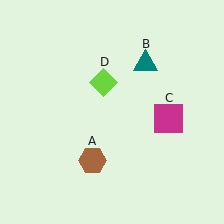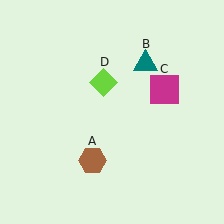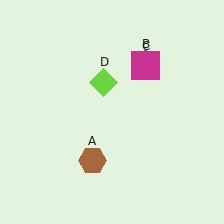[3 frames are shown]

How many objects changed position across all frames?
1 object changed position: magenta square (object C).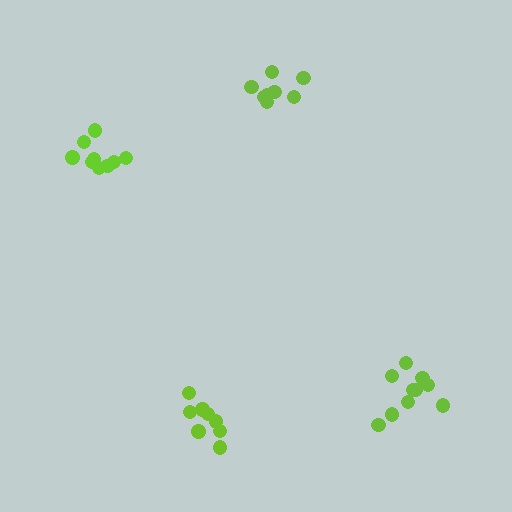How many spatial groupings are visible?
There are 4 spatial groupings.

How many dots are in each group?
Group 1: 9 dots, Group 2: 9 dots, Group 3: 10 dots, Group 4: 8 dots (36 total).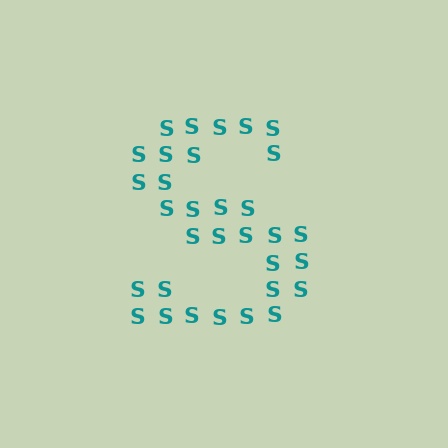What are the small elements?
The small elements are letter S's.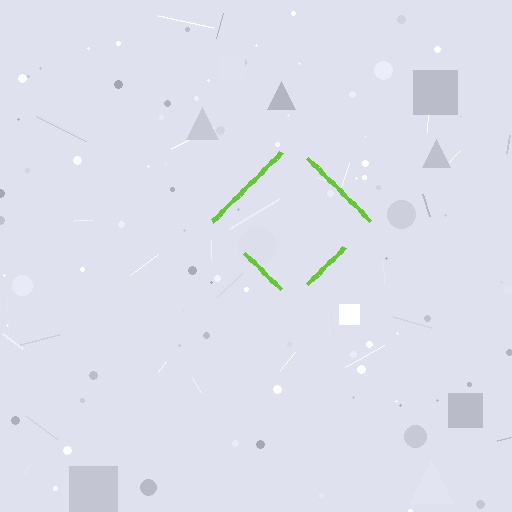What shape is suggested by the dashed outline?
The dashed outline suggests a diamond.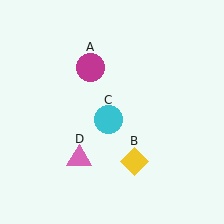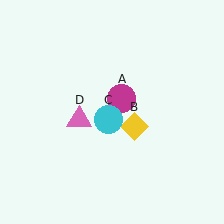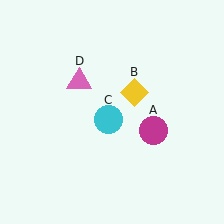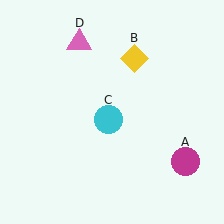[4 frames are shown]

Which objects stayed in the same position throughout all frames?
Cyan circle (object C) remained stationary.